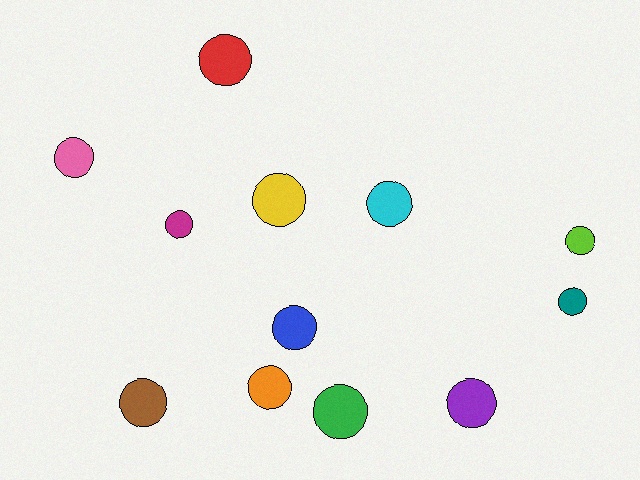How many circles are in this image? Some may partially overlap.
There are 12 circles.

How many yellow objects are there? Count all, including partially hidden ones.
There is 1 yellow object.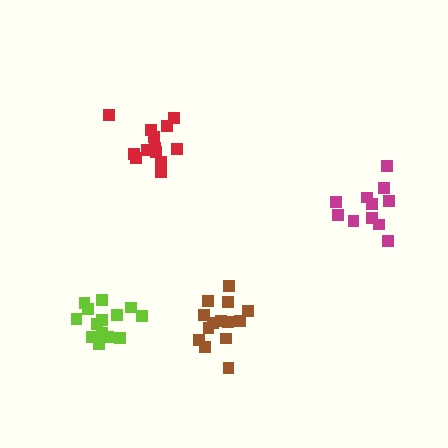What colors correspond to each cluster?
The clusters are colored: magenta, red, lime, brown.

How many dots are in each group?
Group 1: 11 dots, Group 2: 13 dots, Group 3: 14 dots, Group 4: 14 dots (52 total).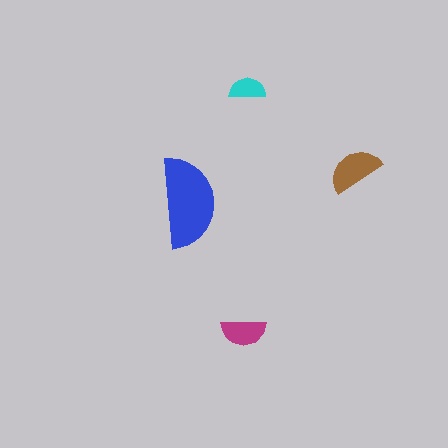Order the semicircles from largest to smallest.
the blue one, the brown one, the magenta one, the cyan one.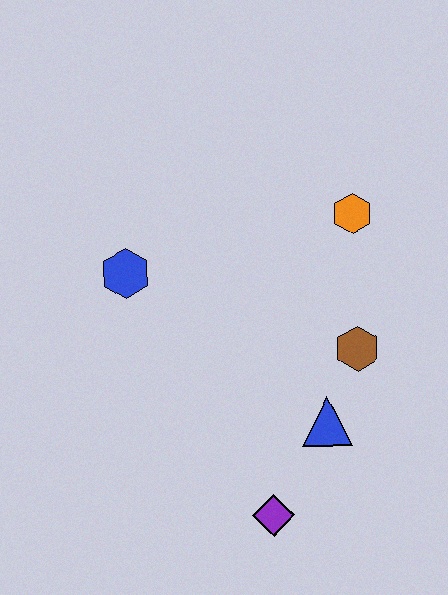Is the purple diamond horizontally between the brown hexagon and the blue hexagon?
Yes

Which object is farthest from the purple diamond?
The orange hexagon is farthest from the purple diamond.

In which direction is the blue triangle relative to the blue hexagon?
The blue triangle is to the right of the blue hexagon.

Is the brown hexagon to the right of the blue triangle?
Yes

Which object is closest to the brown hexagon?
The blue triangle is closest to the brown hexagon.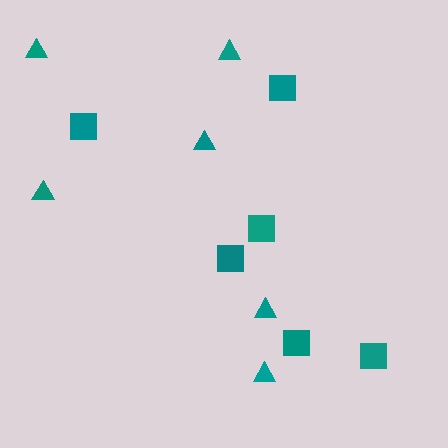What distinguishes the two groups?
There are 2 groups: one group of triangles (6) and one group of squares (6).